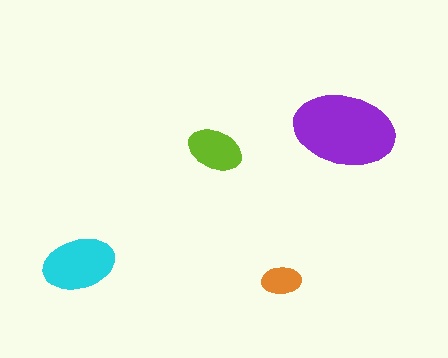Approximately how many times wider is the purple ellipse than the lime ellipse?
About 2 times wider.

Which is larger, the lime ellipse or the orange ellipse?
The lime one.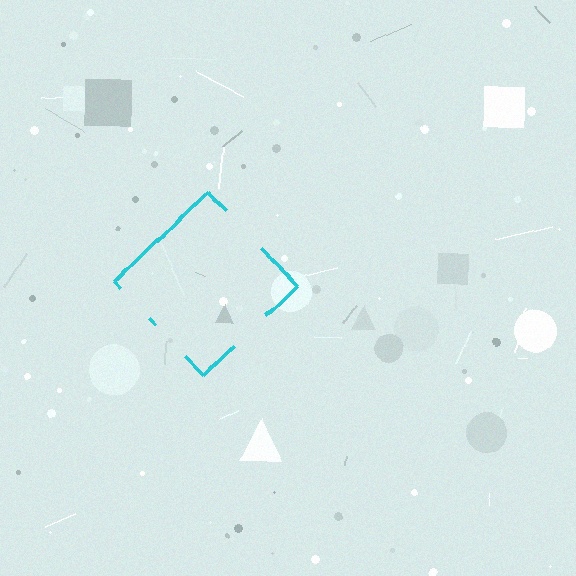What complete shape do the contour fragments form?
The contour fragments form a diamond.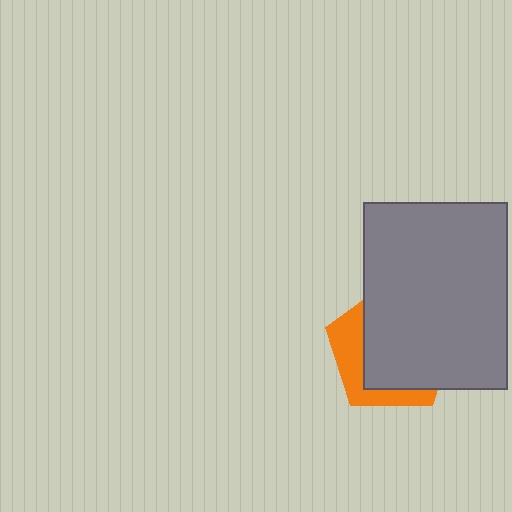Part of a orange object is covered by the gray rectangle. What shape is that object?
It is a pentagon.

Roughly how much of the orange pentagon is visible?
A small part of it is visible (roughly 32%).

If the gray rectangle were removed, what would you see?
You would see the complete orange pentagon.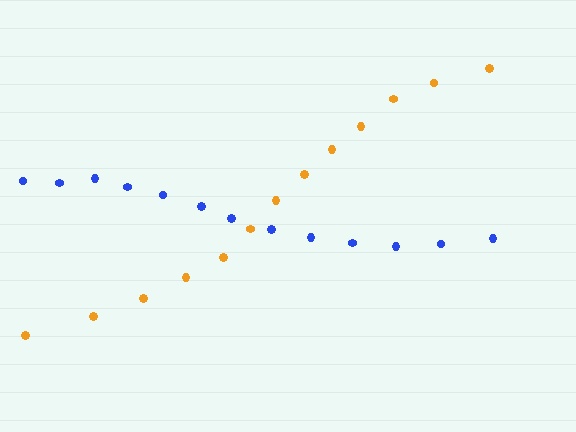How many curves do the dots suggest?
There are 2 distinct paths.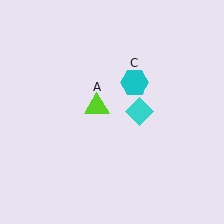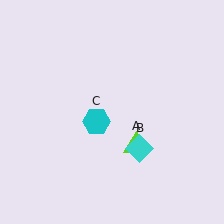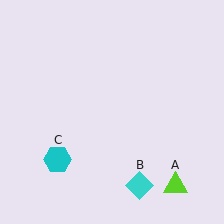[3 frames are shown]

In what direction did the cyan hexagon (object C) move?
The cyan hexagon (object C) moved down and to the left.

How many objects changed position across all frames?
3 objects changed position: lime triangle (object A), cyan diamond (object B), cyan hexagon (object C).